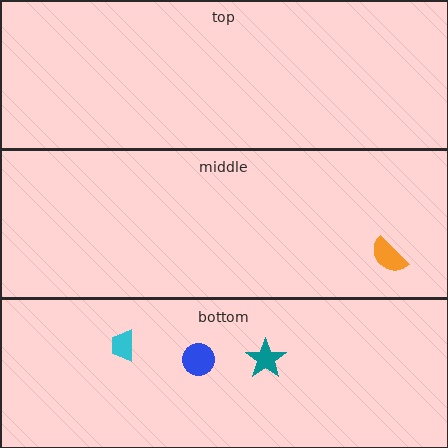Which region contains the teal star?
The bottom region.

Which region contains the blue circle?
The bottom region.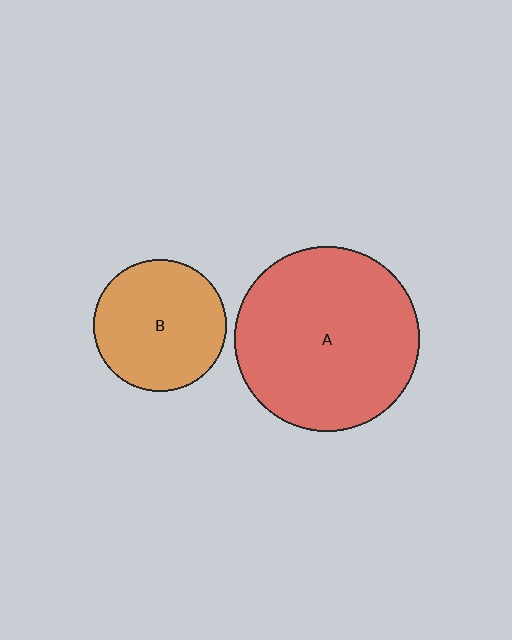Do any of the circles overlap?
No, none of the circles overlap.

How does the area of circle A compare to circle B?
Approximately 1.9 times.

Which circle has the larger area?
Circle A (red).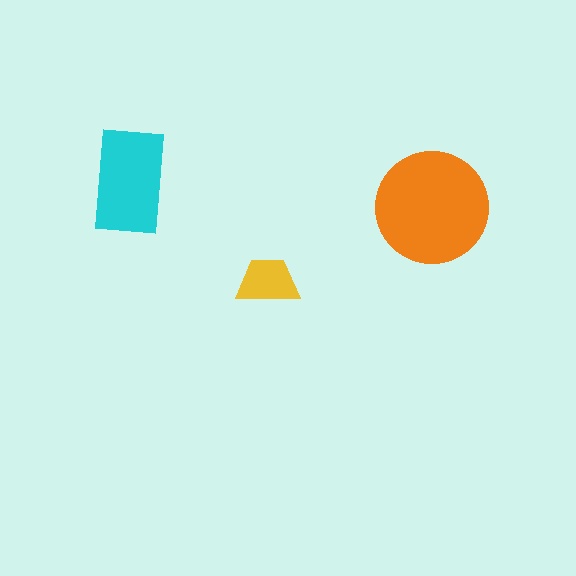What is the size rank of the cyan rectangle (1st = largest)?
2nd.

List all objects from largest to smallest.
The orange circle, the cyan rectangle, the yellow trapezoid.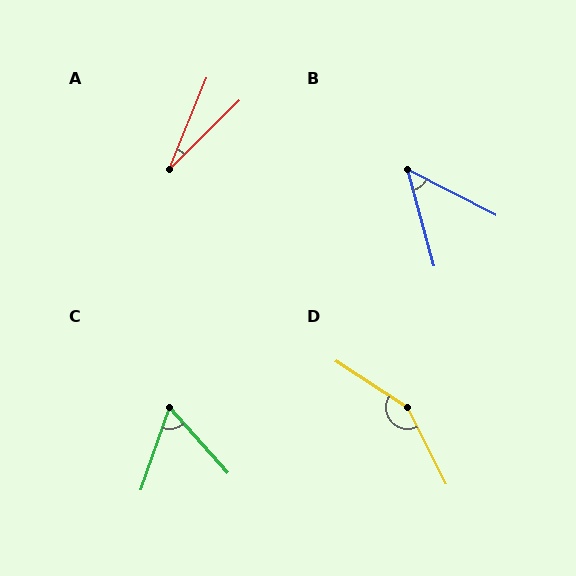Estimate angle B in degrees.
Approximately 47 degrees.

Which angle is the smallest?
A, at approximately 23 degrees.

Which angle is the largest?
D, at approximately 149 degrees.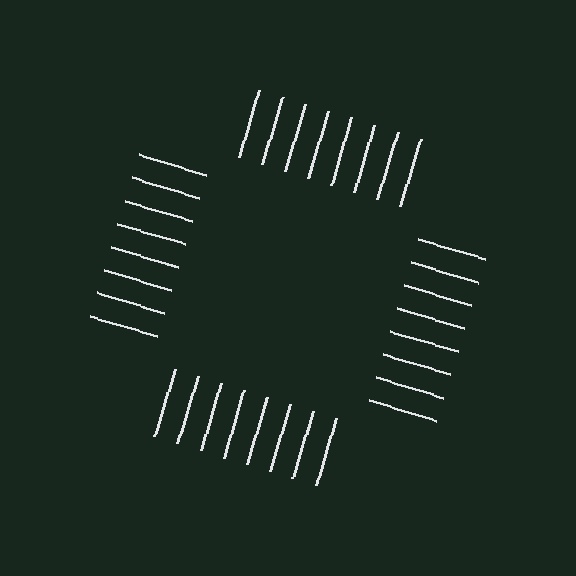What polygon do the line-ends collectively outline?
An illusory square — the line segments terminate on its edges but no continuous stroke is drawn.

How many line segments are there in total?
32 — 8 along each of the 4 edges.